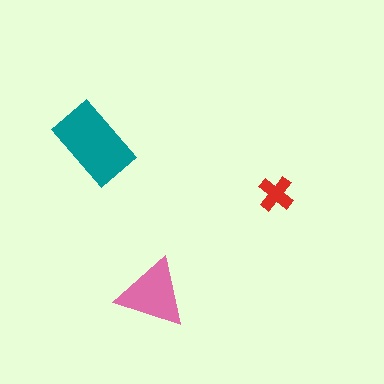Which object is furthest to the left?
The teal rectangle is leftmost.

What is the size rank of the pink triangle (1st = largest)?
2nd.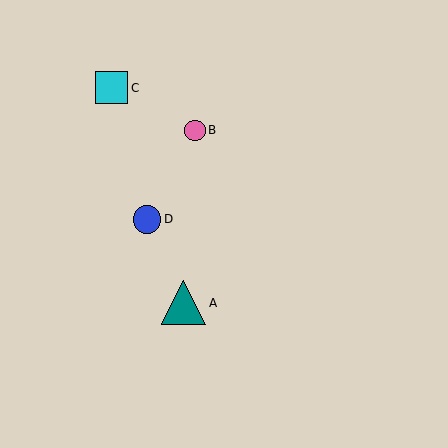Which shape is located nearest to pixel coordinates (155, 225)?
The blue circle (labeled D) at (147, 219) is nearest to that location.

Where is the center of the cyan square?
The center of the cyan square is at (112, 88).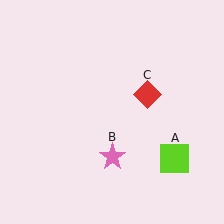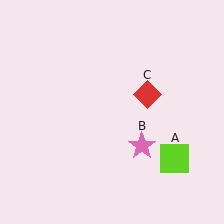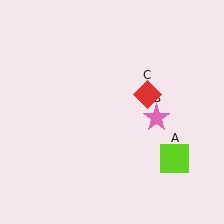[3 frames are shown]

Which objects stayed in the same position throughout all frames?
Lime square (object A) and red diamond (object C) remained stationary.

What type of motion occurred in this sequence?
The pink star (object B) rotated counterclockwise around the center of the scene.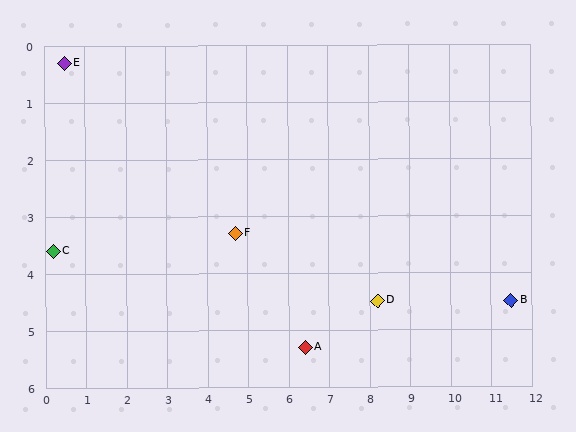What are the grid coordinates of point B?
Point B is at approximately (11.5, 4.5).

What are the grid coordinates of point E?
Point E is at approximately (0.5, 0.3).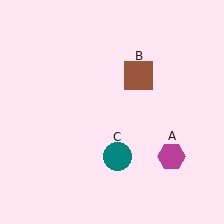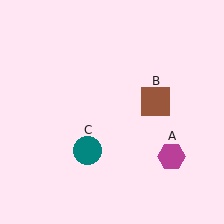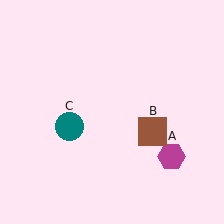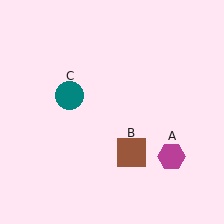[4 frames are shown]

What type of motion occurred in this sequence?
The brown square (object B), teal circle (object C) rotated clockwise around the center of the scene.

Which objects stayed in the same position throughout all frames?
Magenta hexagon (object A) remained stationary.